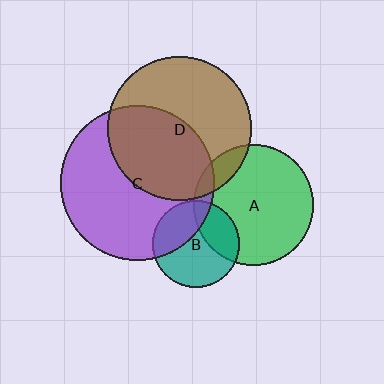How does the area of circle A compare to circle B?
Approximately 1.9 times.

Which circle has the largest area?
Circle C (purple).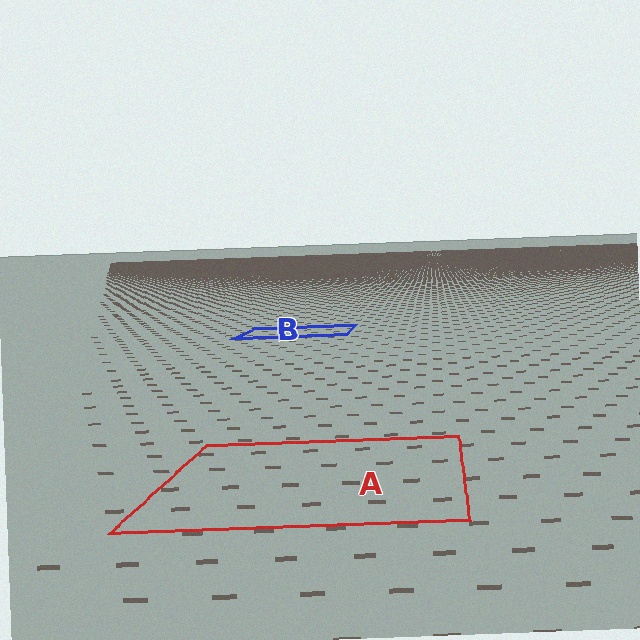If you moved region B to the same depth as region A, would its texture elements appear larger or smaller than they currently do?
They would appear larger. At a closer depth, the same texture elements are projected at a bigger on-screen size.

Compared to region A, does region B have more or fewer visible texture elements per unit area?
Region B has more texture elements per unit area — they are packed more densely because it is farther away.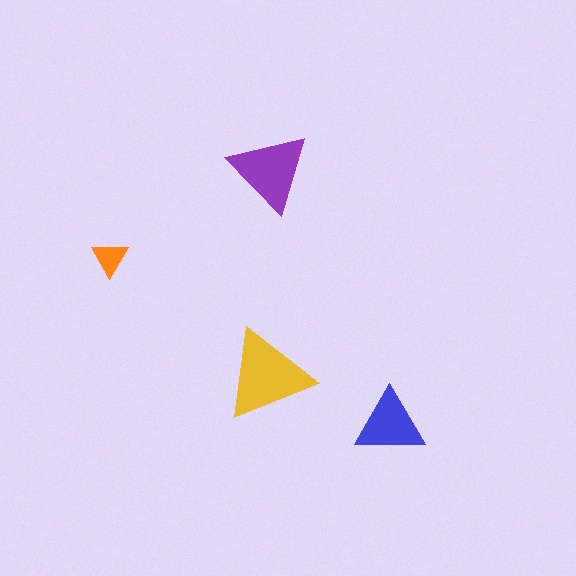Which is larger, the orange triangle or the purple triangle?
The purple one.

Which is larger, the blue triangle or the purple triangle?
The purple one.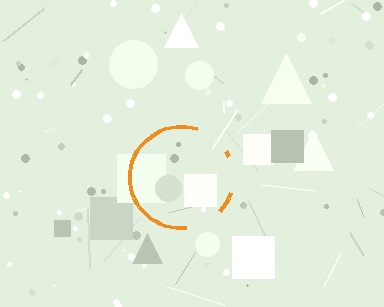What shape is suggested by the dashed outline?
The dashed outline suggests a circle.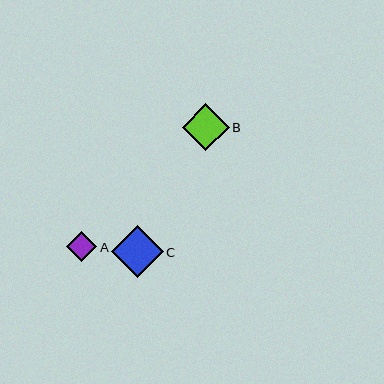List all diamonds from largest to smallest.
From largest to smallest: C, B, A.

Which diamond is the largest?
Diamond C is the largest with a size of approximately 52 pixels.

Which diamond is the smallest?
Diamond A is the smallest with a size of approximately 30 pixels.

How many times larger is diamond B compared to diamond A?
Diamond B is approximately 1.6 times the size of diamond A.